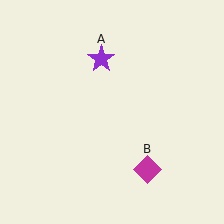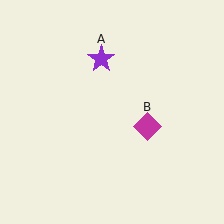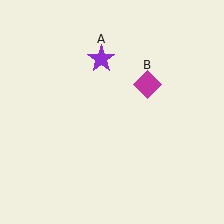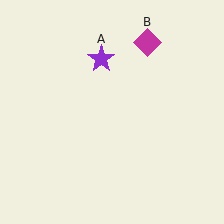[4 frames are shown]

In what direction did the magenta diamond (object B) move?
The magenta diamond (object B) moved up.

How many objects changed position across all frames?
1 object changed position: magenta diamond (object B).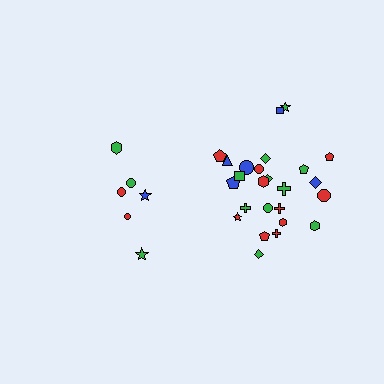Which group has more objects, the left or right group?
The right group.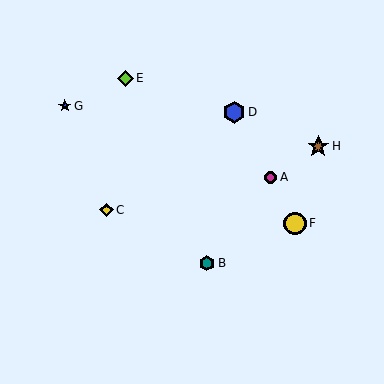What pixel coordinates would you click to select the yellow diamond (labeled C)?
Click at (106, 210) to select the yellow diamond C.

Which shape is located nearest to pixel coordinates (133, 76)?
The lime diamond (labeled E) at (126, 78) is nearest to that location.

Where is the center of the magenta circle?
The center of the magenta circle is at (271, 177).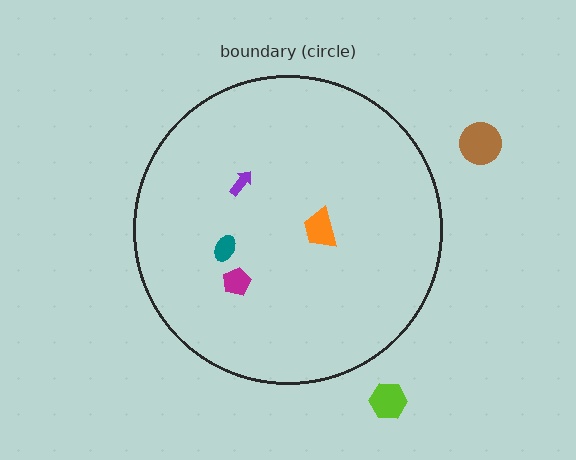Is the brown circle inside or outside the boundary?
Outside.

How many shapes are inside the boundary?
4 inside, 2 outside.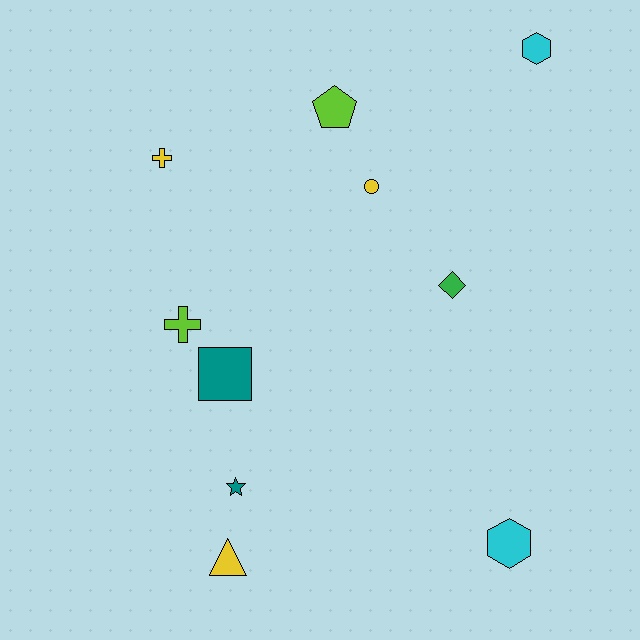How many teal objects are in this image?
There are 2 teal objects.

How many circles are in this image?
There is 1 circle.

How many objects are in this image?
There are 10 objects.